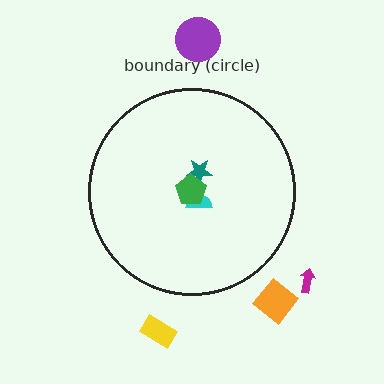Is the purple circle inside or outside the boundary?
Outside.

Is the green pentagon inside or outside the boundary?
Inside.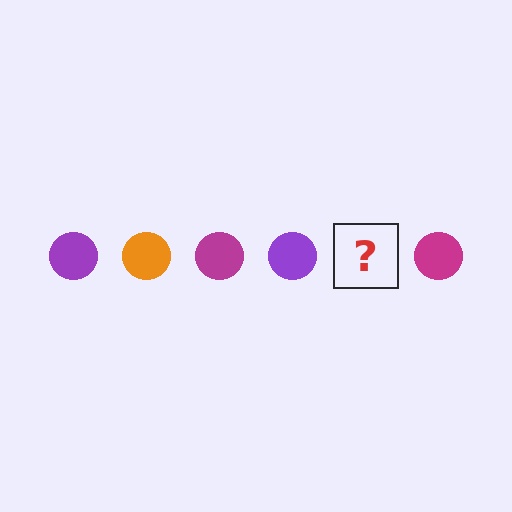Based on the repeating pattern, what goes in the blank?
The blank should be an orange circle.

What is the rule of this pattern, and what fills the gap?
The rule is that the pattern cycles through purple, orange, magenta circles. The gap should be filled with an orange circle.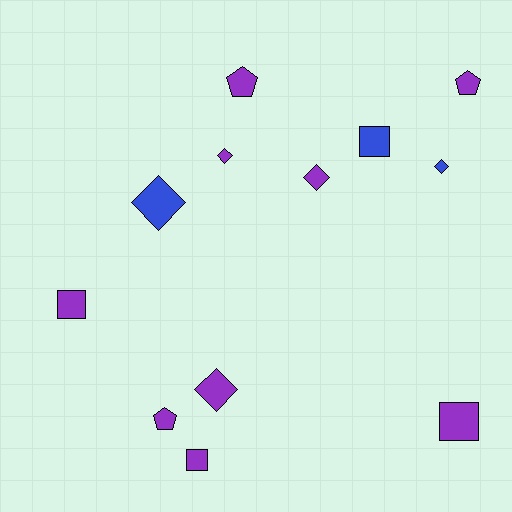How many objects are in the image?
There are 12 objects.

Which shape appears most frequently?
Diamond, with 5 objects.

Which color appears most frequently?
Purple, with 9 objects.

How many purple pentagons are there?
There are 3 purple pentagons.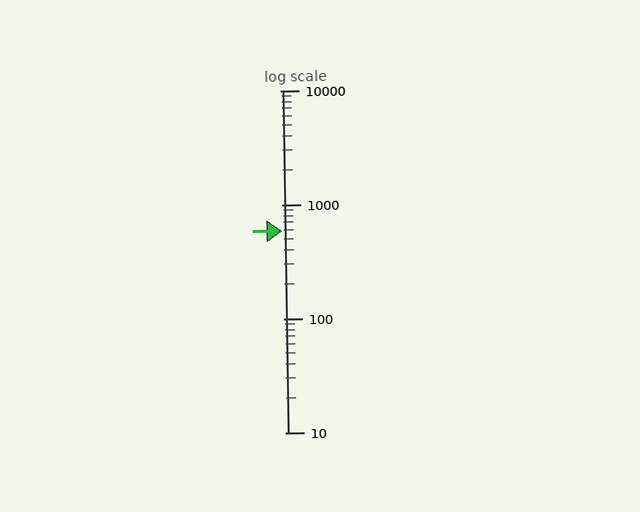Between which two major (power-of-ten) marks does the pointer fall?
The pointer is between 100 and 1000.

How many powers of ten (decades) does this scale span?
The scale spans 3 decades, from 10 to 10000.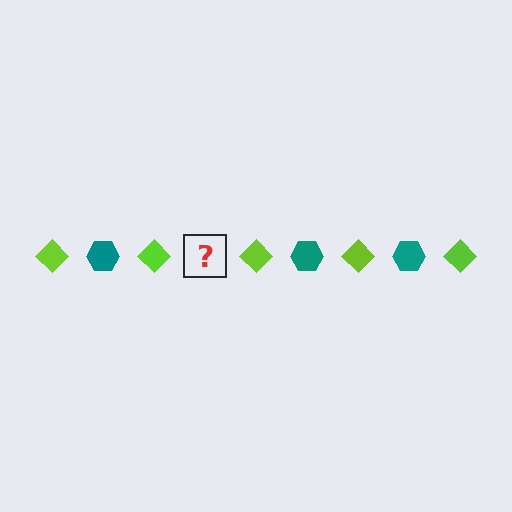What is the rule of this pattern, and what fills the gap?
The rule is that the pattern alternates between lime diamond and teal hexagon. The gap should be filled with a teal hexagon.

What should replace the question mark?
The question mark should be replaced with a teal hexagon.